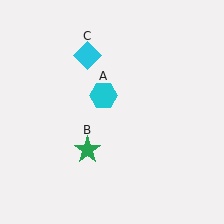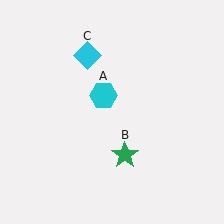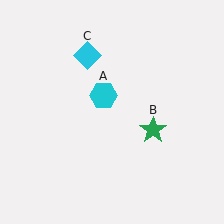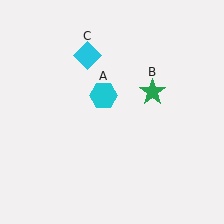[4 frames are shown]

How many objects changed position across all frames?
1 object changed position: green star (object B).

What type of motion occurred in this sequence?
The green star (object B) rotated counterclockwise around the center of the scene.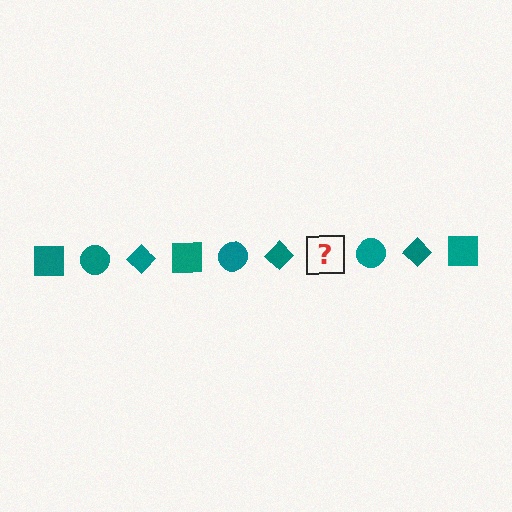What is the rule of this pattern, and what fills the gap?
The rule is that the pattern cycles through square, circle, diamond shapes in teal. The gap should be filled with a teal square.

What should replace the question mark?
The question mark should be replaced with a teal square.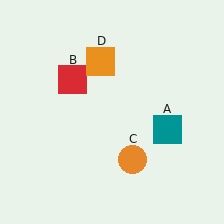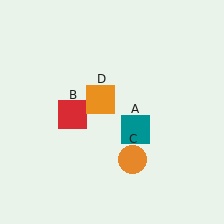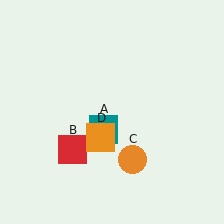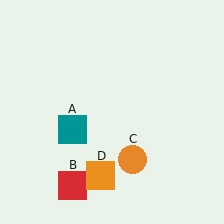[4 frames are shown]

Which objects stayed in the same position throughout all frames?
Orange circle (object C) remained stationary.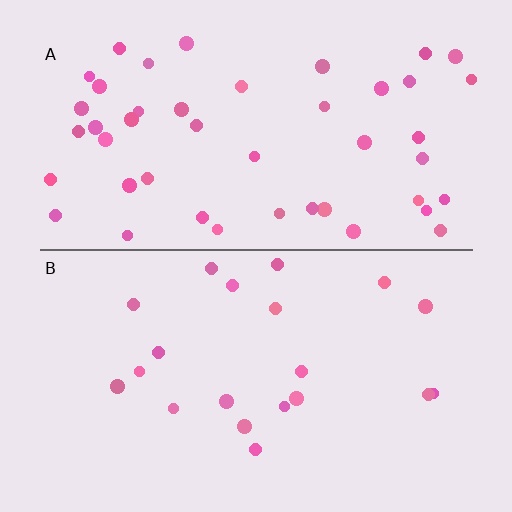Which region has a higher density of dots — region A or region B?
A (the top).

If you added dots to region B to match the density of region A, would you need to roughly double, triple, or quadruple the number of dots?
Approximately double.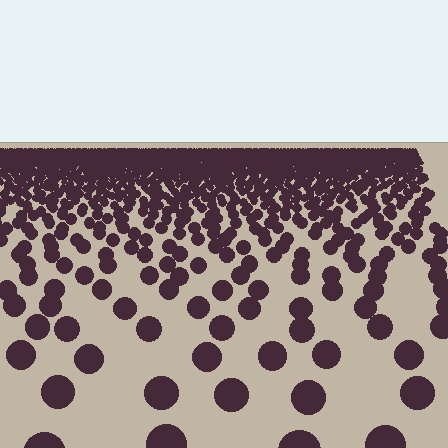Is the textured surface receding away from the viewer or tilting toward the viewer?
The surface is receding away from the viewer. Texture elements get smaller and denser toward the top.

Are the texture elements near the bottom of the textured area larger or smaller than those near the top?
Larger. Near the bottom, elements are closer to the viewer and appear at a bigger on-screen size.